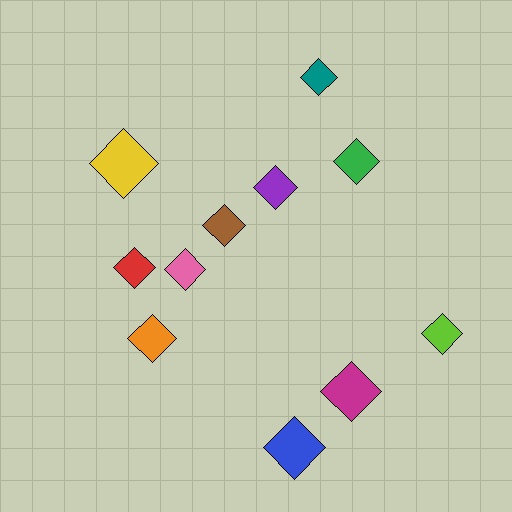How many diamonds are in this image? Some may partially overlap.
There are 11 diamonds.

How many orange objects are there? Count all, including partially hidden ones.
There is 1 orange object.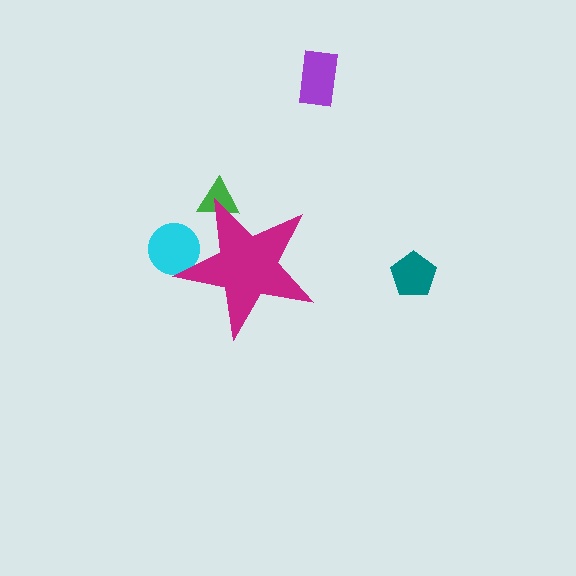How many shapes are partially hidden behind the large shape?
2 shapes are partially hidden.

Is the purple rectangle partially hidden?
No, the purple rectangle is fully visible.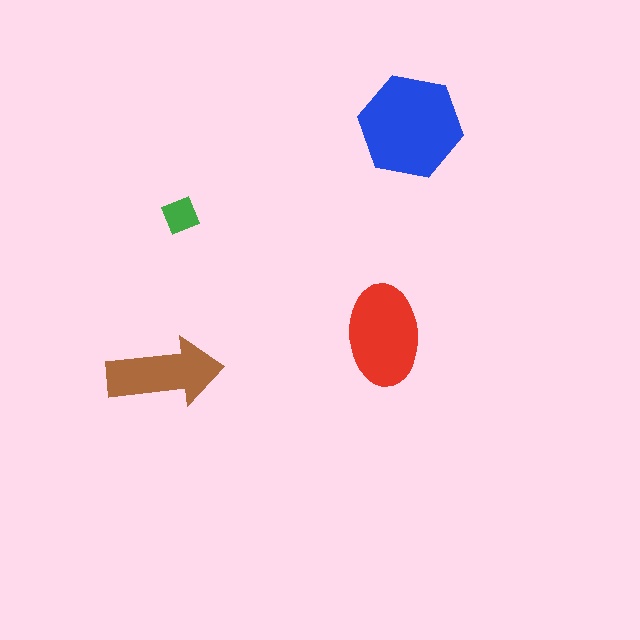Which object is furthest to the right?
The blue hexagon is rightmost.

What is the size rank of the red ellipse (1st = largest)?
2nd.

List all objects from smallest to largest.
The green diamond, the brown arrow, the red ellipse, the blue hexagon.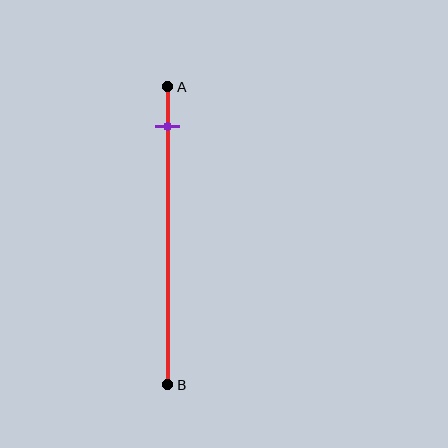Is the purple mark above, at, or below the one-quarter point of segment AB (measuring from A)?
The purple mark is above the one-quarter point of segment AB.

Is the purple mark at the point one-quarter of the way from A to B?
No, the mark is at about 15% from A, not at the 25% one-quarter point.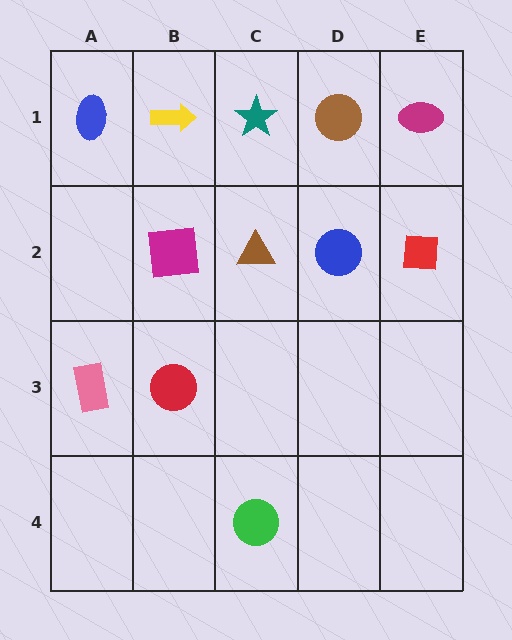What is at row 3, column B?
A red circle.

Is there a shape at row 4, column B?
No, that cell is empty.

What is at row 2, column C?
A brown triangle.